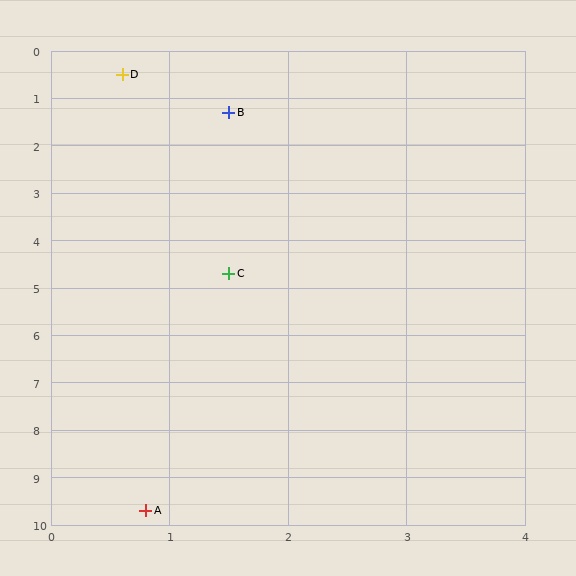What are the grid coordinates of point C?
Point C is at approximately (1.5, 4.7).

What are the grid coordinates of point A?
Point A is at approximately (0.8, 9.7).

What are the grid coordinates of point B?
Point B is at approximately (1.5, 1.3).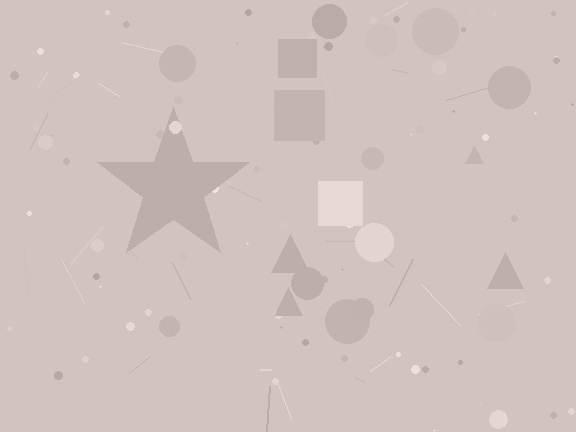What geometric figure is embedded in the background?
A star is embedded in the background.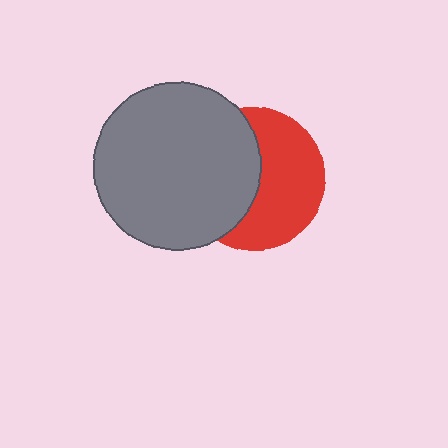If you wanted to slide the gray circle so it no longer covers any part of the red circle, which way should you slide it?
Slide it left — that is the most direct way to separate the two shapes.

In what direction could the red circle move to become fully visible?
The red circle could move right. That would shift it out from behind the gray circle entirely.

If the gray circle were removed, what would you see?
You would see the complete red circle.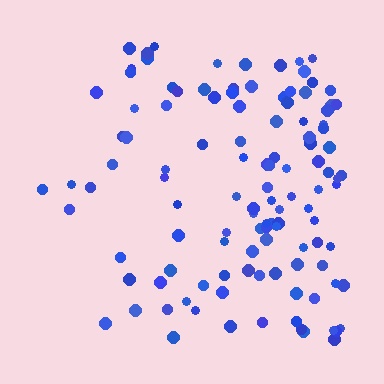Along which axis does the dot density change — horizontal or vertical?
Horizontal.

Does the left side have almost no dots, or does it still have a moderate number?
Still a moderate number, just noticeably fewer than the right.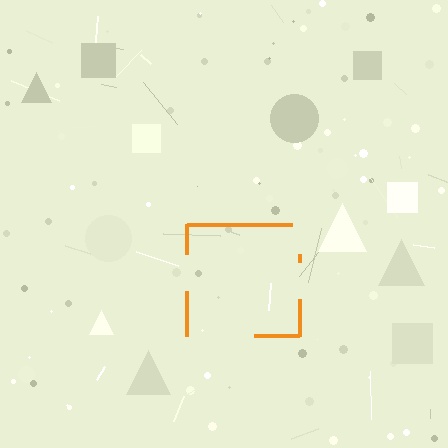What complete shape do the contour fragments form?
The contour fragments form a square.